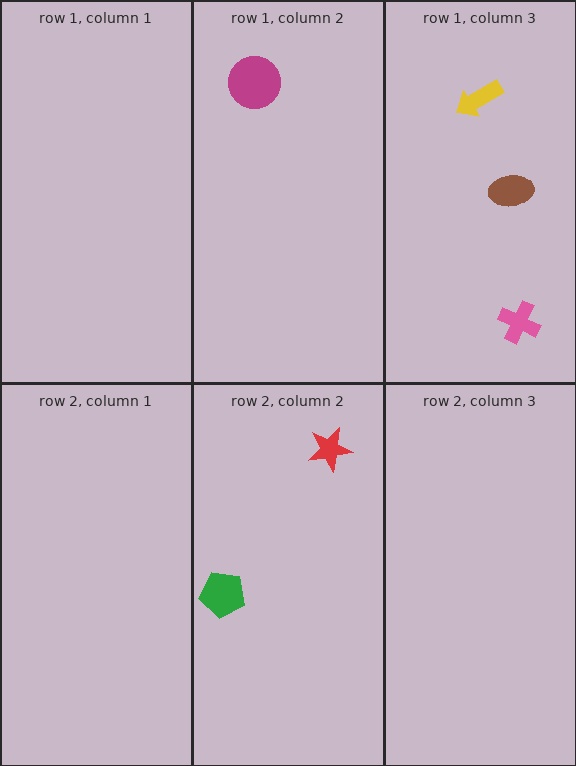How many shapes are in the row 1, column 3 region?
3.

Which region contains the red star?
The row 2, column 2 region.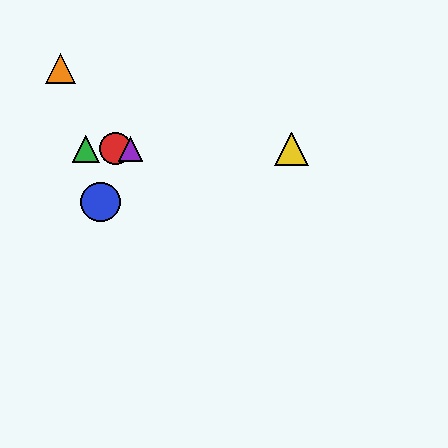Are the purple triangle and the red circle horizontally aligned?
Yes, both are at y≈149.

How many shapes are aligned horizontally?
4 shapes (the red circle, the green triangle, the yellow triangle, the purple triangle) are aligned horizontally.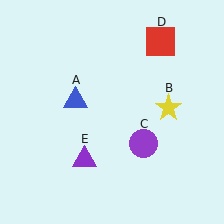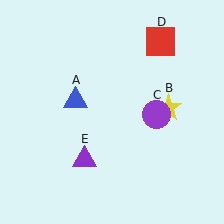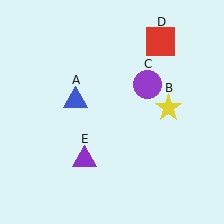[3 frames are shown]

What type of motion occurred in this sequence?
The purple circle (object C) rotated counterclockwise around the center of the scene.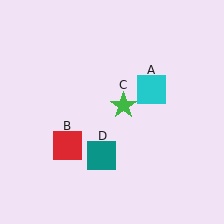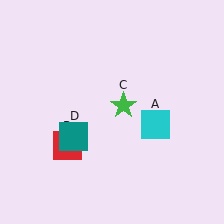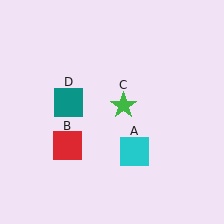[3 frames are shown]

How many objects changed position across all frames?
2 objects changed position: cyan square (object A), teal square (object D).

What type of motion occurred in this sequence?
The cyan square (object A), teal square (object D) rotated clockwise around the center of the scene.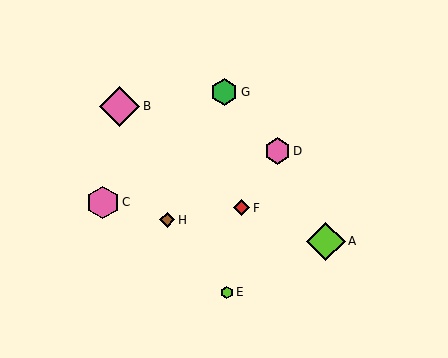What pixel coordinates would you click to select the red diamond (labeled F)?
Click at (242, 208) to select the red diamond F.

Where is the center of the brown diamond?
The center of the brown diamond is at (167, 220).